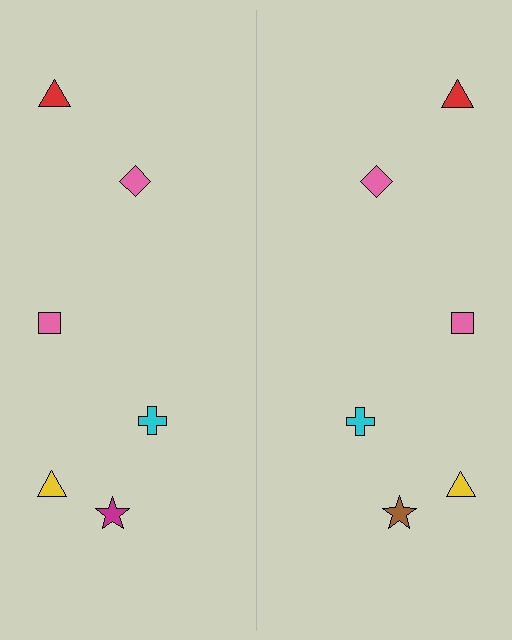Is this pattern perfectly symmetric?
No, the pattern is not perfectly symmetric. The brown star on the right side breaks the symmetry — its mirror counterpart is magenta.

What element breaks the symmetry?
The brown star on the right side breaks the symmetry — its mirror counterpart is magenta.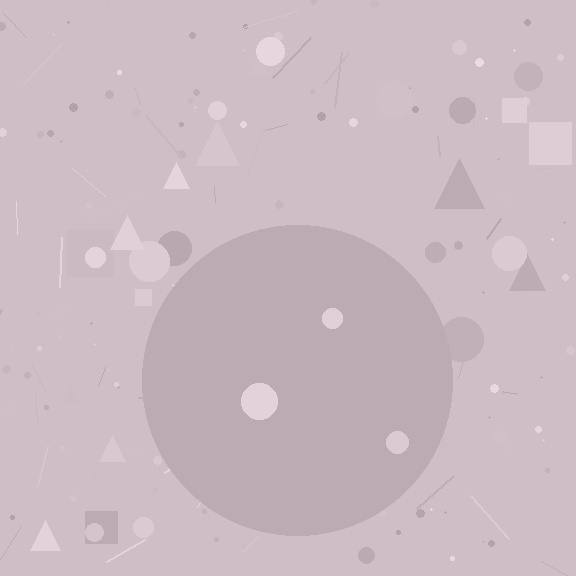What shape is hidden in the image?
A circle is hidden in the image.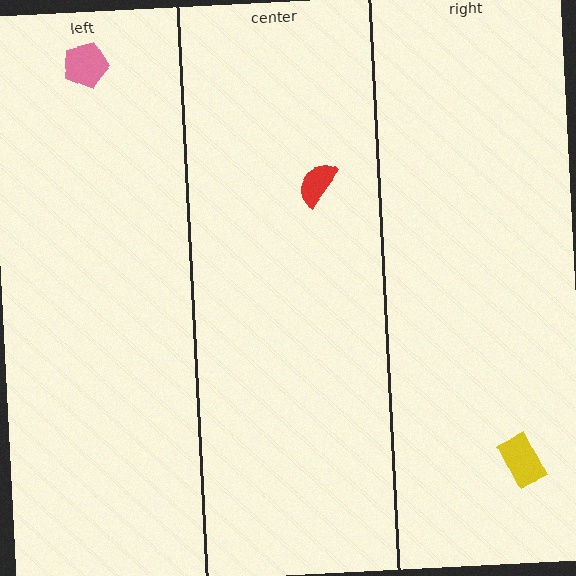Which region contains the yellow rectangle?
The right region.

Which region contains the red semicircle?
The center region.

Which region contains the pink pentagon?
The left region.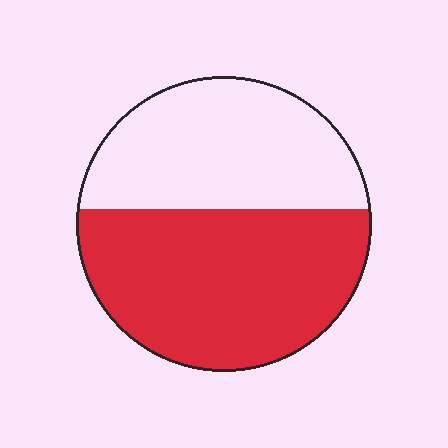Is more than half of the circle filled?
Yes.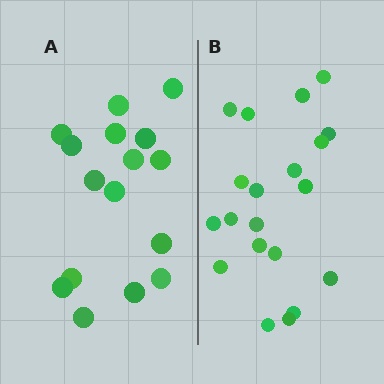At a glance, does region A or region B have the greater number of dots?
Region B (the right region) has more dots.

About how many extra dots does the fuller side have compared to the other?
Region B has about 4 more dots than region A.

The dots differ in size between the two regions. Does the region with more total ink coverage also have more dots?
No. Region A has more total ink coverage because its dots are larger, but region B actually contains more individual dots. Total area can be misleading — the number of items is what matters here.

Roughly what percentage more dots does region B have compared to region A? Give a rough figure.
About 25% more.